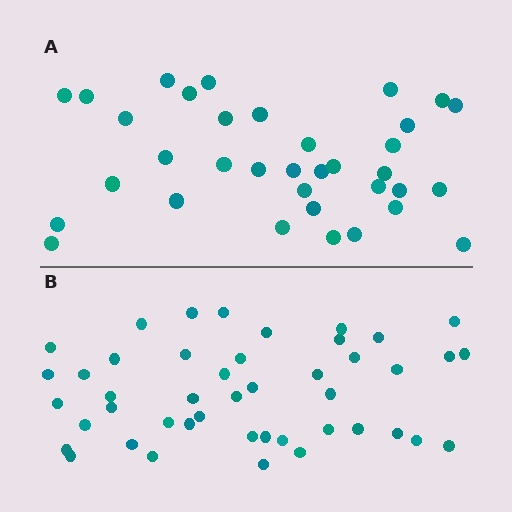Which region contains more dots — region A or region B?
Region B (the bottom region) has more dots.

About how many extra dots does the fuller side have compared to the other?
Region B has roughly 10 or so more dots than region A.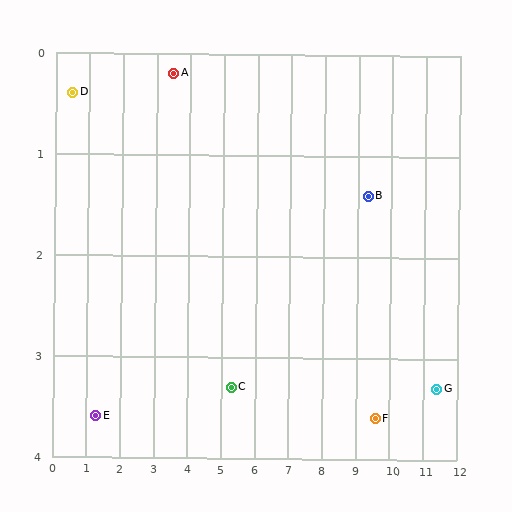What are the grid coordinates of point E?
Point E is at approximately (1.3, 3.6).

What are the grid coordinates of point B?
Point B is at approximately (9.3, 1.4).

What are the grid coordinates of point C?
Point C is at approximately (5.3, 3.3).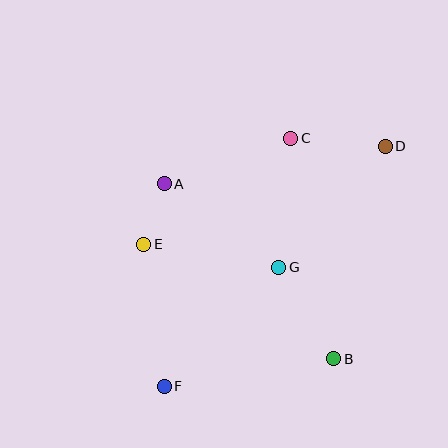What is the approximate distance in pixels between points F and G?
The distance between F and G is approximately 165 pixels.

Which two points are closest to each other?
Points A and E are closest to each other.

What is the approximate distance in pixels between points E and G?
The distance between E and G is approximately 137 pixels.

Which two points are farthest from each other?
Points D and F are farthest from each other.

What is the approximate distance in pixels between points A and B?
The distance between A and B is approximately 243 pixels.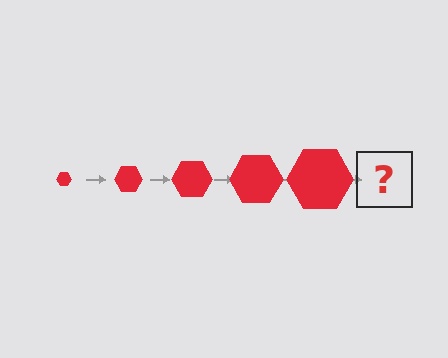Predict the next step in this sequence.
The next step is a red hexagon, larger than the previous one.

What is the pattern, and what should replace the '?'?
The pattern is that the hexagon gets progressively larger each step. The '?' should be a red hexagon, larger than the previous one.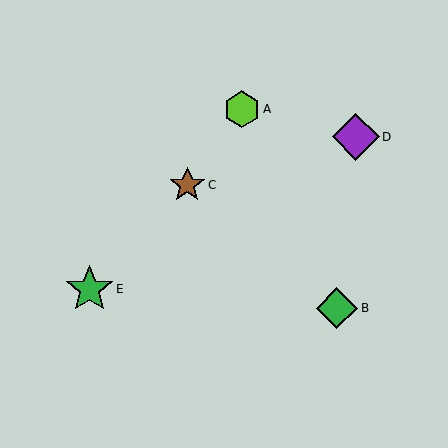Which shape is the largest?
The green star (labeled E) is the largest.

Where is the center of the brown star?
The center of the brown star is at (187, 185).